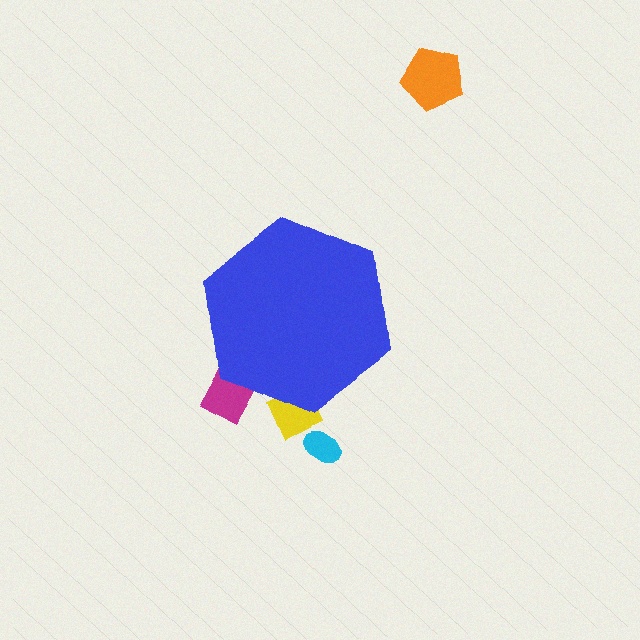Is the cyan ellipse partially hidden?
No, the cyan ellipse is fully visible.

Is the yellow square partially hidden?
Yes, the yellow square is partially hidden behind the blue hexagon.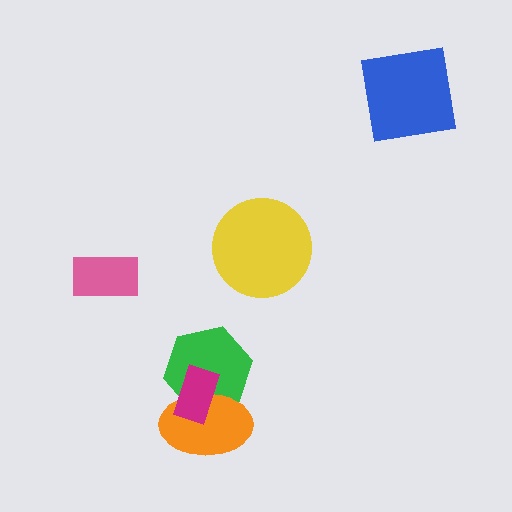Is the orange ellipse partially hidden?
Yes, it is partially covered by another shape.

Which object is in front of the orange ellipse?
The magenta rectangle is in front of the orange ellipse.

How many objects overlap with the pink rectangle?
0 objects overlap with the pink rectangle.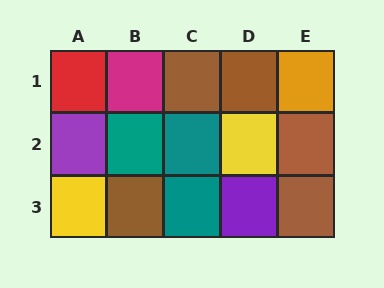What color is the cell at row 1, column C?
Brown.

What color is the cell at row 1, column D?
Brown.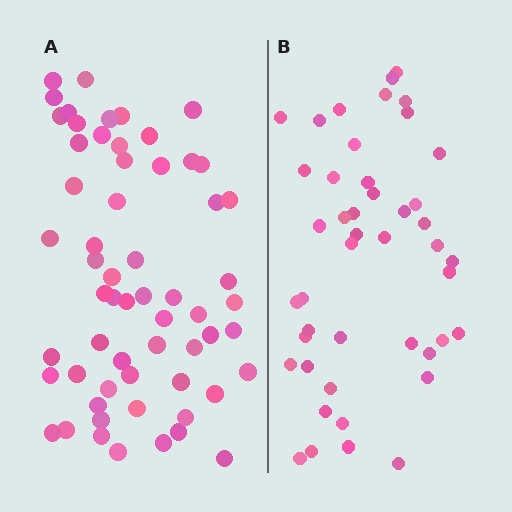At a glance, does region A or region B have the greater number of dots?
Region A (the left region) has more dots.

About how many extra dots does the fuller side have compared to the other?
Region A has approximately 15 more dots than region B.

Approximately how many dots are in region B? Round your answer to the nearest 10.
About 40 dots. (The exact count is 45, which rounds to 40.)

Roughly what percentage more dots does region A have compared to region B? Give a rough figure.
About 35% more.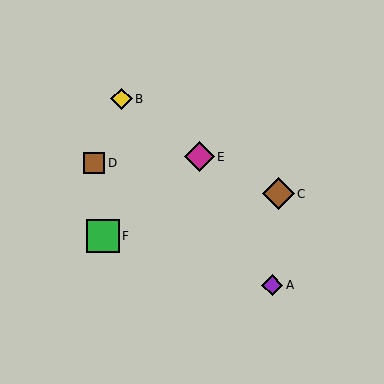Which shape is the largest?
The green square (labeled F) is the largest.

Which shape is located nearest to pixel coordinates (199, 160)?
The magenta diamond (labeled E) at (199, 157) is nearest to that location.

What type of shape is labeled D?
Shape D is a brown square.